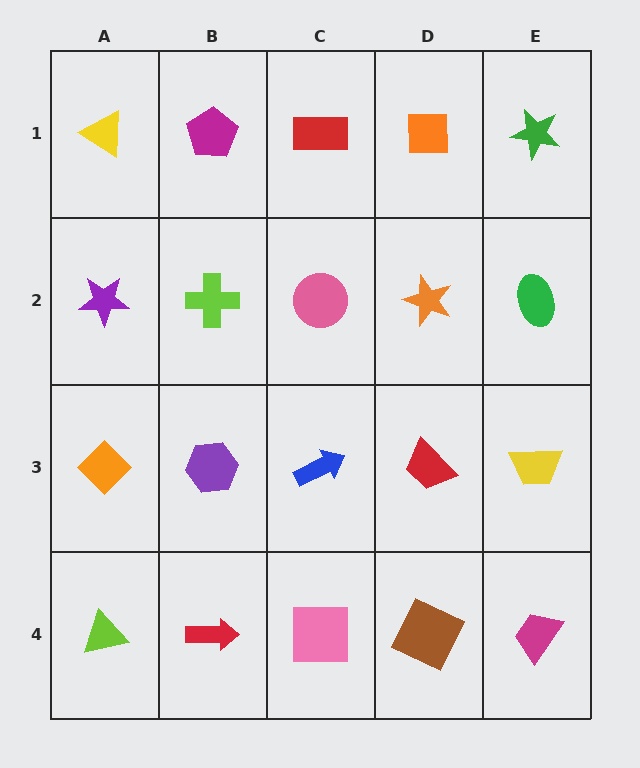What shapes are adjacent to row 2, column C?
A red rectangle (row 1, column C), a blue arrow (row 3, column C), a lime cross (row 2, column B), an orange star (row 2, column D).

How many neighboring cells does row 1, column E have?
2.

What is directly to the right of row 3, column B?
A blue arrow.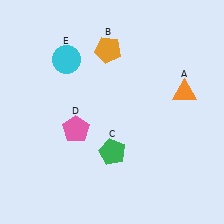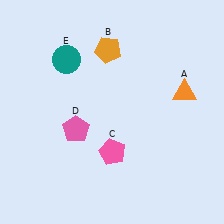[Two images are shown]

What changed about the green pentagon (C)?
In Image 1, C is green. In Image 2, it changed to pink.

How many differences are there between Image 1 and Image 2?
There are 2 differences between the two images.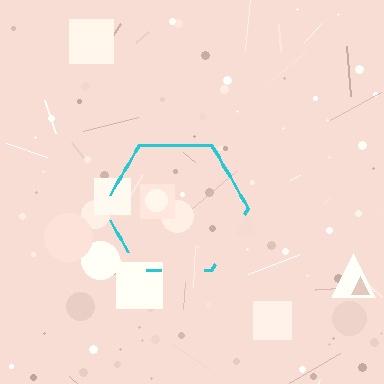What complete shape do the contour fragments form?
The contour fragments form a hexagon.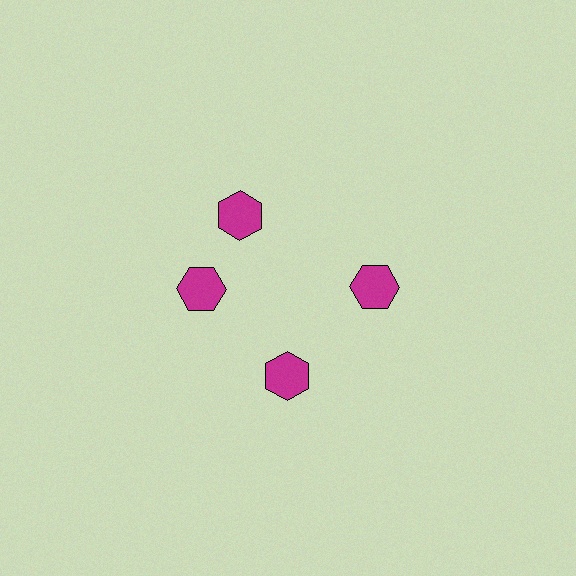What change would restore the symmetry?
The symmetry would be restored by rotating it back into even spacing with its neighbors so that all 4 hexagons sit at equal angles and equal distance from the center.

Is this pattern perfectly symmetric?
No. The 4 magenta hexagons are arranged in a ring, but one element near the 12 o'clock position is rotated out of alignment along the ring, breaking the 4-fold rotational symmetry.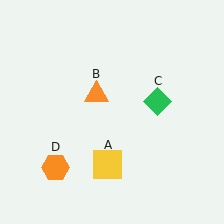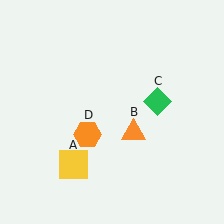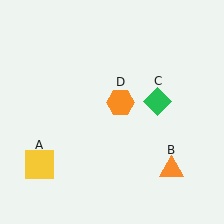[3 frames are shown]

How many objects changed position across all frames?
3 objects changed position: yellow square (object A), orange triangle (object B), orange hexagon (object D).